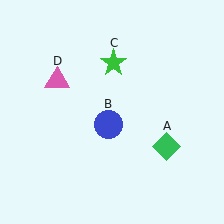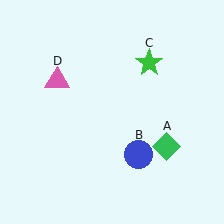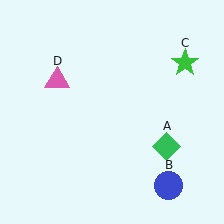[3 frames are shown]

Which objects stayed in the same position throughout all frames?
Green diamond (object A) and pink triangle (object D) remained stationary.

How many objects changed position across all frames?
2 objects changed position: blue circle (object B), green star (object C).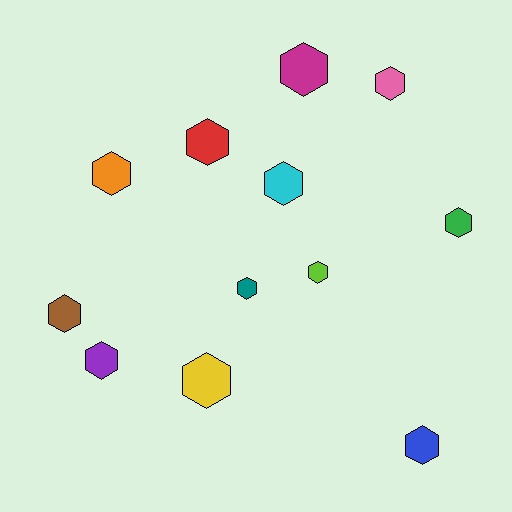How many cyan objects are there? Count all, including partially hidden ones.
There is 1 cyan object.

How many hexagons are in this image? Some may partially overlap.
There are 12 hexagons.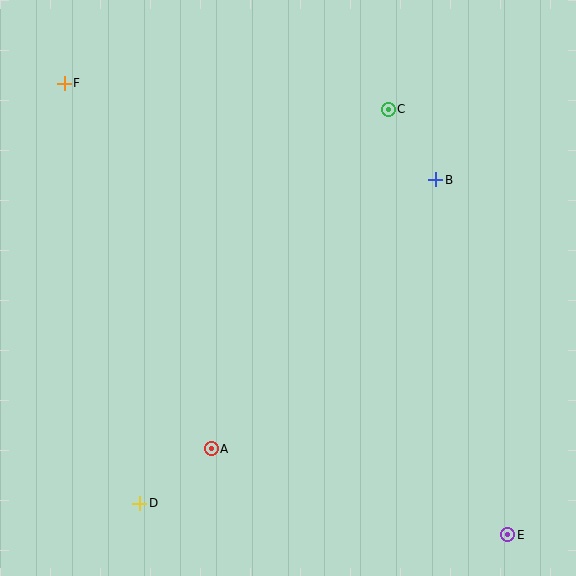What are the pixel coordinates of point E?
Point E is at (508, 535).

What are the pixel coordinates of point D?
Point D is at (140, 503).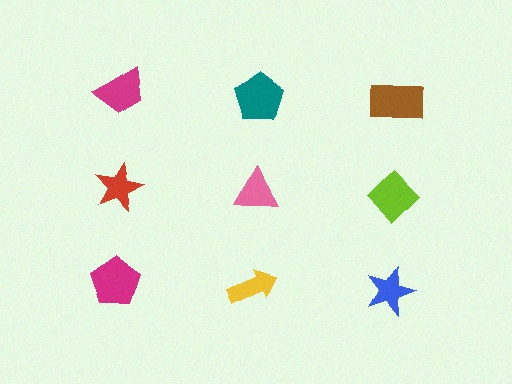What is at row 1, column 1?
A magenta trapezoid.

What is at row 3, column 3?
A blue star.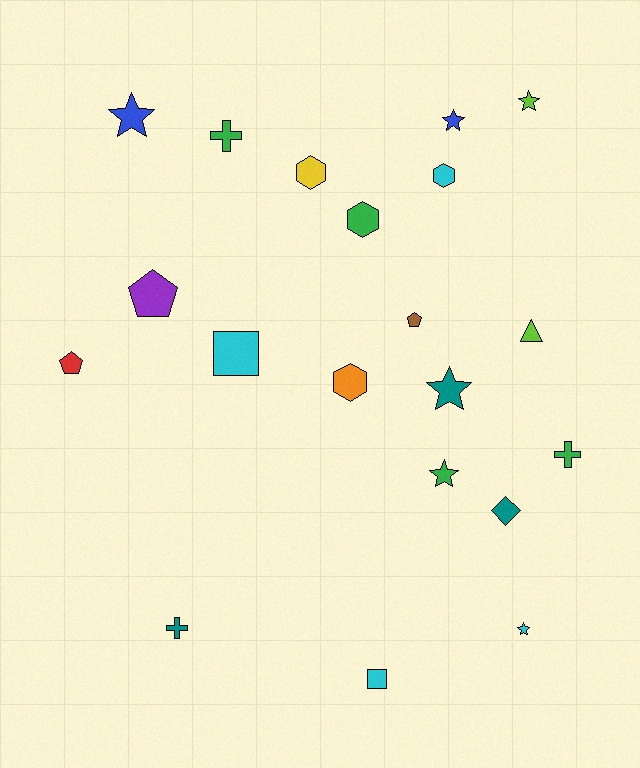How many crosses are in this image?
There are 3 crosses.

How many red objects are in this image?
There is 1 red object.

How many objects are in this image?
There are 20 objects.